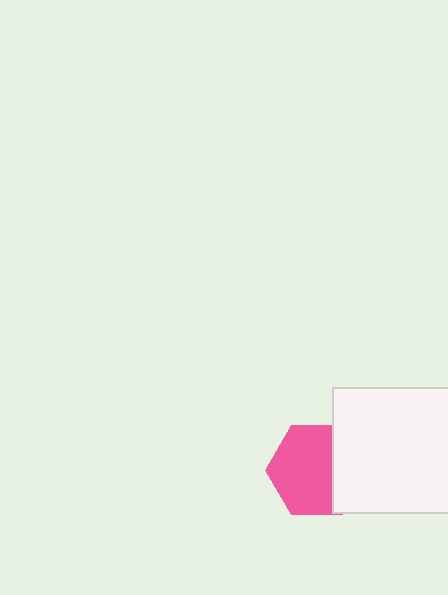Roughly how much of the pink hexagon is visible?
Most of it is visible (roughly 69%).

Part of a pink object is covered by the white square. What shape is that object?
It is a hexagon.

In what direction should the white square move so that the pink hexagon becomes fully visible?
The white square should move right. That is the shortest direction to clear the overlap and leave the pink hexagon fully visible.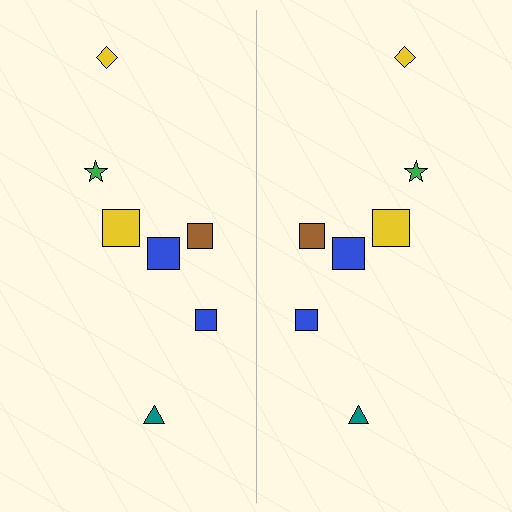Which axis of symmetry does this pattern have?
The pattern has a vertical axis of symmetry running through the center of the image.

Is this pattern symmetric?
Yes, this pattern has bilateral (reflection) symmetry.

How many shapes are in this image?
There are 14 shapes in this image.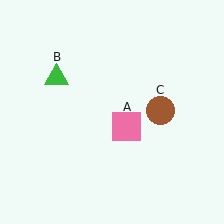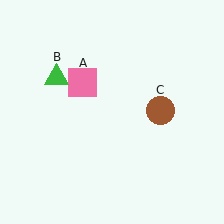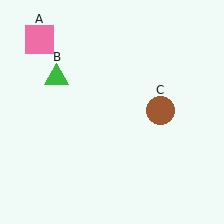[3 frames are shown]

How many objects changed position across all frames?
1 object changed position: pink square (object A).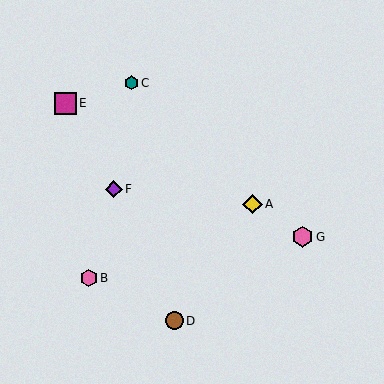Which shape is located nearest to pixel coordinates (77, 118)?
The magenta square (labeled E) at (65, 103) is nearest to that location.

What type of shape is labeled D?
Shape D is a brown circle.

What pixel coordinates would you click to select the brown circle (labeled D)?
Click at (174, 321) to select the brown circle D.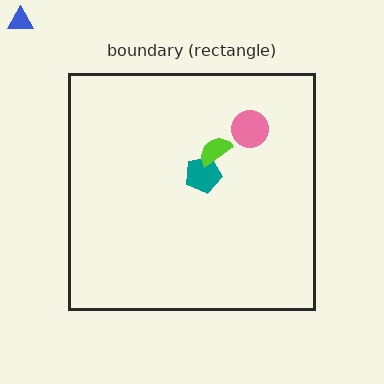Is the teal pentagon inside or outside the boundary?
Inside.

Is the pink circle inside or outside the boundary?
Inside.